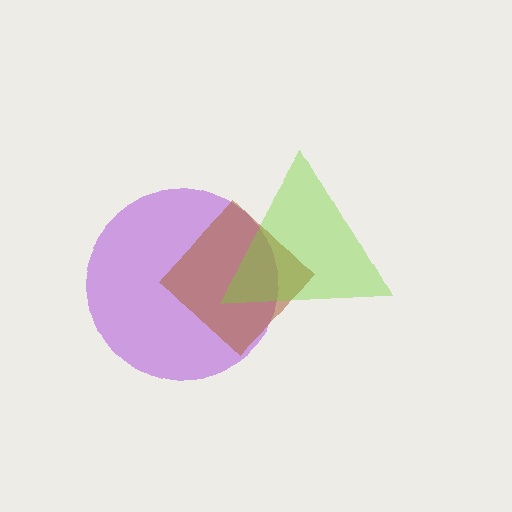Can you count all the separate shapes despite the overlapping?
Yes, there are 3 separate shapes.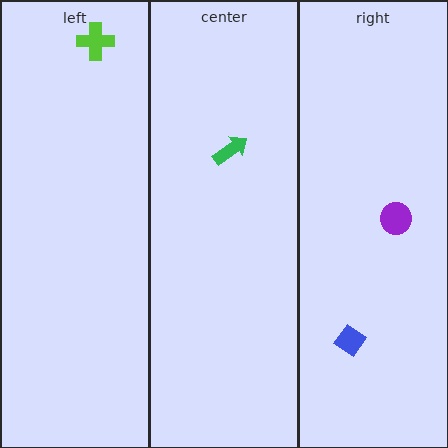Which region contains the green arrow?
The center region.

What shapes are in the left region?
The lime cross.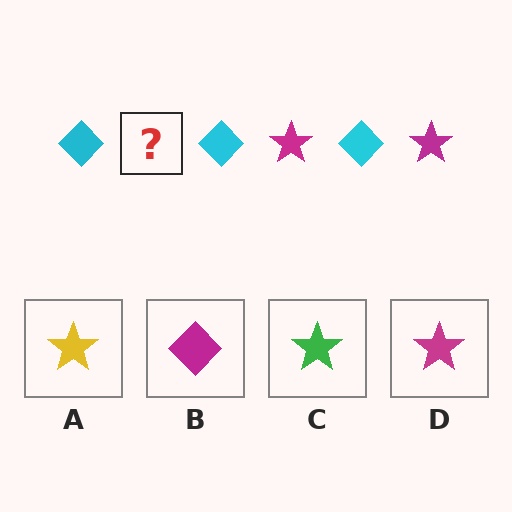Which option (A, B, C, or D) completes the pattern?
D.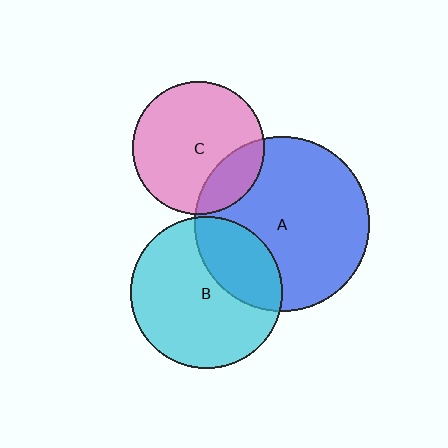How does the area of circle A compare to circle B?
Approximately 1.3 times.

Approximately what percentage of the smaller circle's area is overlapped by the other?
Approximately 30%.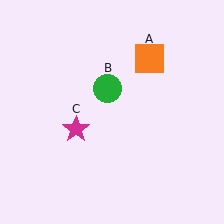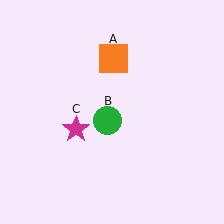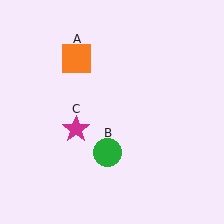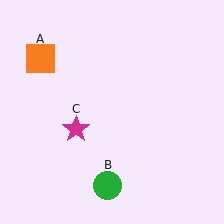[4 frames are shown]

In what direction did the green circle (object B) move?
The green circle (object B) moved down.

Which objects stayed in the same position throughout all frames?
Magenta star (object C) remained stationary.